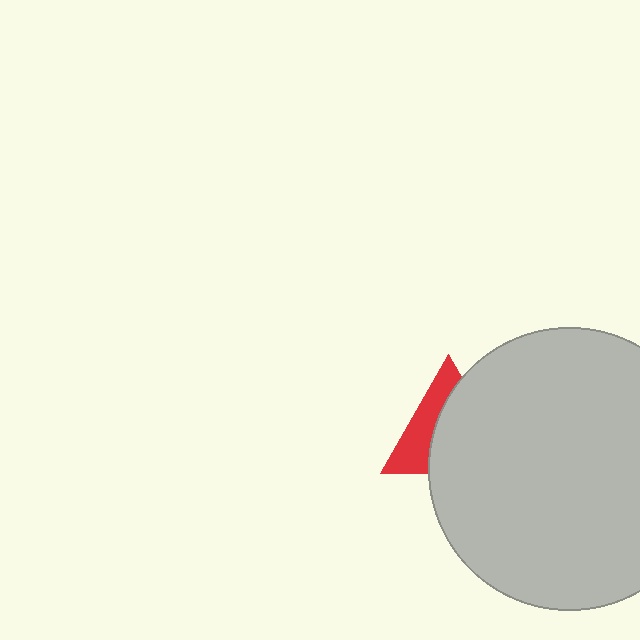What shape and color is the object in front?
The object in front is a light gray circle.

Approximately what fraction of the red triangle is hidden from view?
Roughly 61% of the red triangle is hidden behind the light gray circle.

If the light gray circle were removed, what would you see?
You would see the complete red triangle.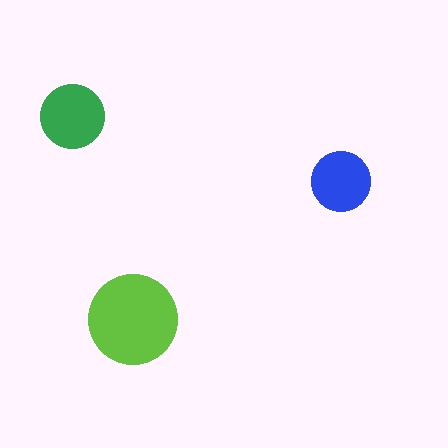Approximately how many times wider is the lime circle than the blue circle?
About 1.5 times wider.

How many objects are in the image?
There are 3 objects in the image.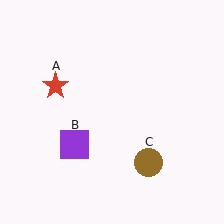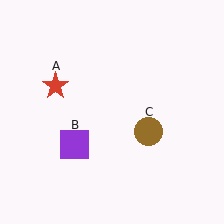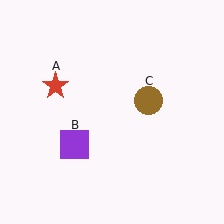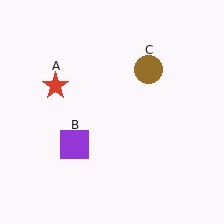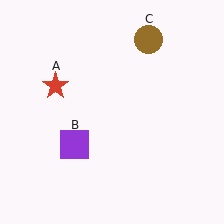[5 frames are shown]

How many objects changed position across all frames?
1 object changed position: brown circle (object C).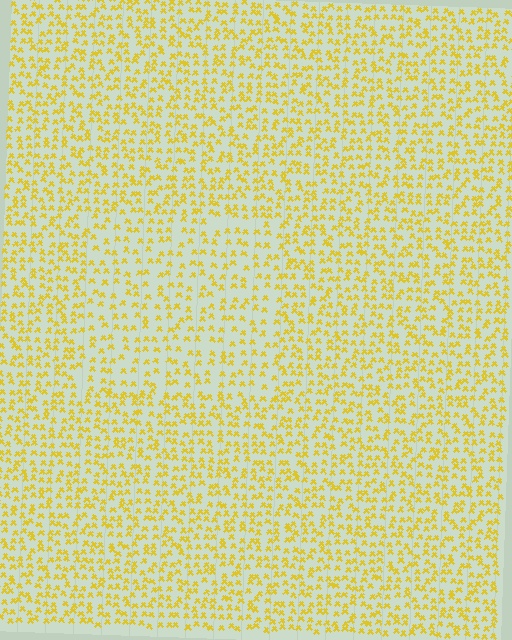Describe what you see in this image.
The image contains small yellow elements arranged at two different densities. A rectangle-shaped region is visible where the elements are less densely packed than the surrounding area.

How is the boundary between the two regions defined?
The boundary is defined by a change in element density (approximately 1.5x ratio). All elements are the same color, size, and shape.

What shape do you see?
I see a rectangle.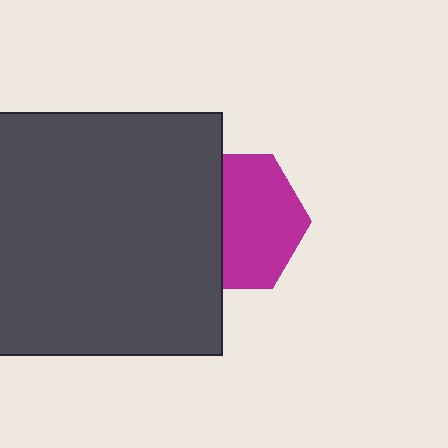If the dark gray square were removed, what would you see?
You would see the complete magenta hexagon.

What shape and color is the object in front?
The object in front is a dark gray square.